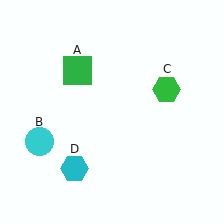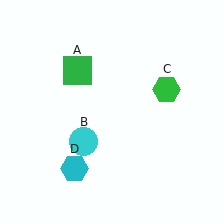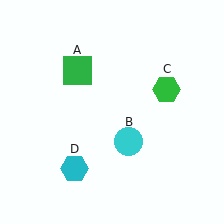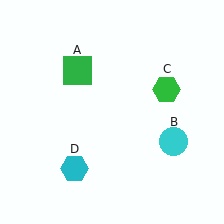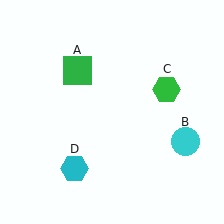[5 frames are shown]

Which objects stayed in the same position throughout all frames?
Green square (object A) and green hexagon (object C) and cyan hexagon (object D) remained stationary.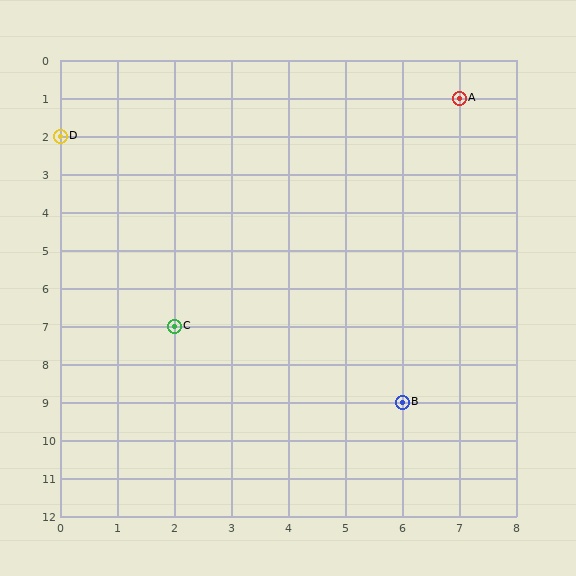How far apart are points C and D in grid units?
Points C and D are 2 columns and 5 rows apart (about 5.4 grid units diagonally).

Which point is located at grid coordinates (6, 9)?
Point B is at (6, 9).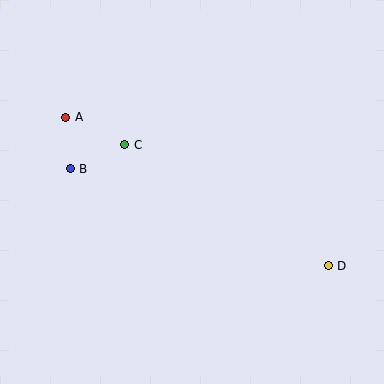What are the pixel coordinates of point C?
Point C is at (125, 145).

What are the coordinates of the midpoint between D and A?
The midpoint between D and A is at (197, 192).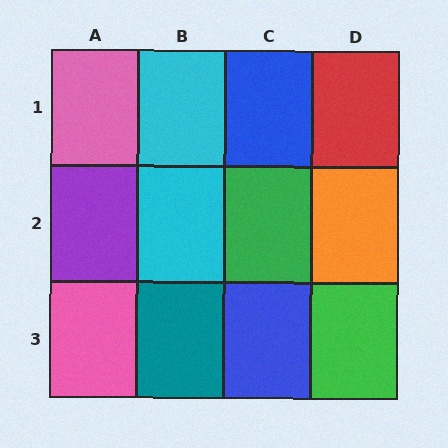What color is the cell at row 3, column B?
Teal.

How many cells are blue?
2 cells are blue.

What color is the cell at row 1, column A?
Pink.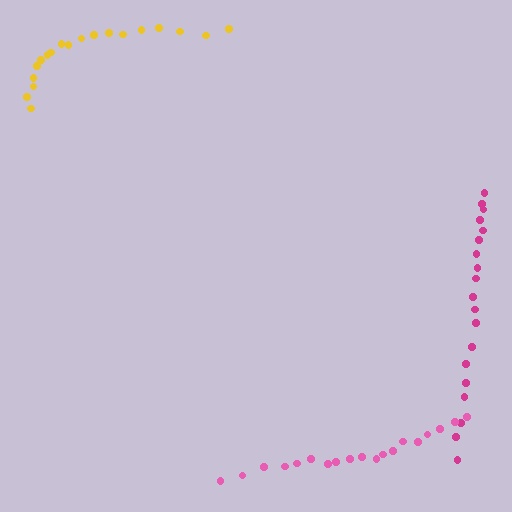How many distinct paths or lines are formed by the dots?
There are 3 distinct paths.